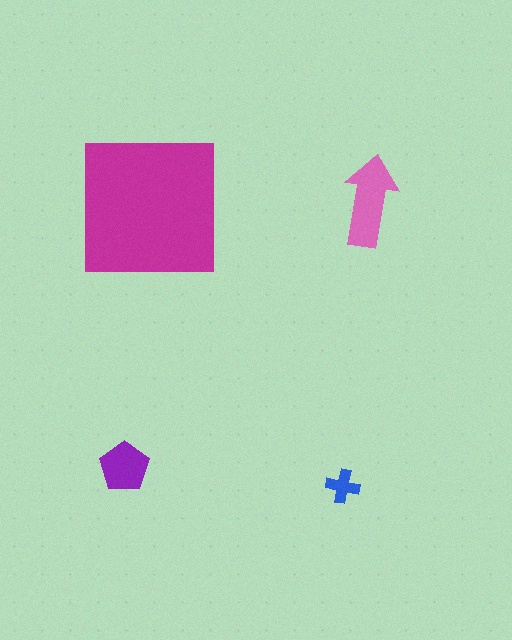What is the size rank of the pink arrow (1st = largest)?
2nd.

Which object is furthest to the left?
The purple pentagon is leftmost.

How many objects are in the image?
There are 4 objects in the image.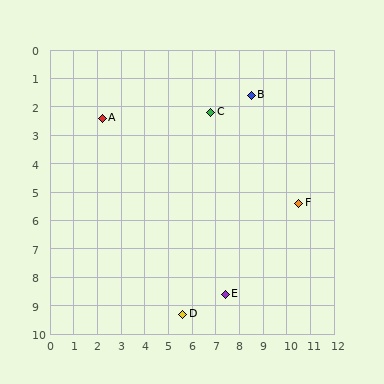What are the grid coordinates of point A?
Point A is at approximately (2.2, 2.4).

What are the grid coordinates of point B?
Point B is at approximately (8.5, 1.6).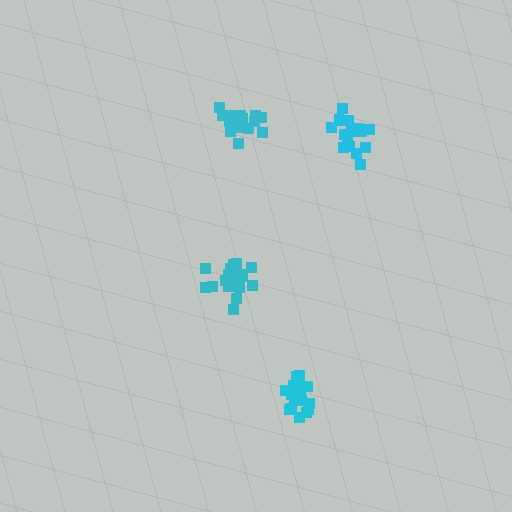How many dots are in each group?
Group 1: 18 dots, Group 2: 18 dots, Group 3: 17 dots, Group 4: 18 dots (71 total).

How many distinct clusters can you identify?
There are 4 distinct clusters.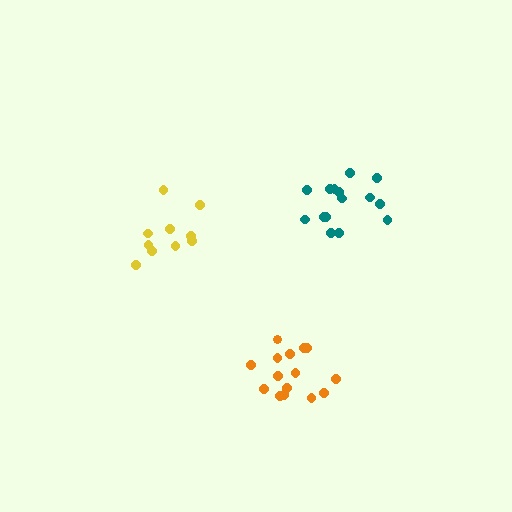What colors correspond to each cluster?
The clusters are colored: teal, yellow, orange.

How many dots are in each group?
Group 1: 15 dots, Group 2: 10 dots, Group 3: 15 dots (40 total).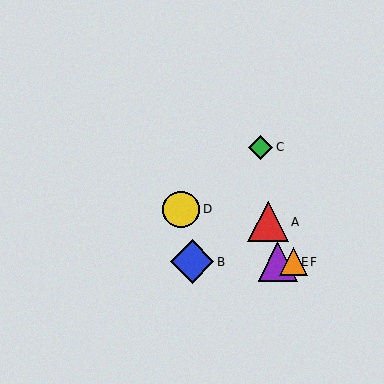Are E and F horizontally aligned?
Yes, both are at y≈262.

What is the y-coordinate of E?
Object E is at y≈262.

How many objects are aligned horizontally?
3 objects (B, E, F) are aligned horizontally.